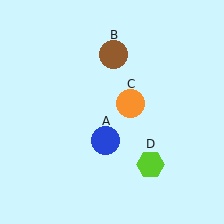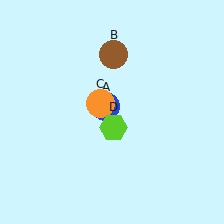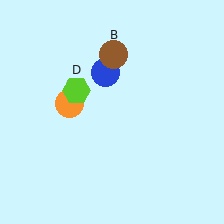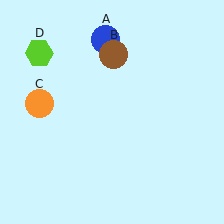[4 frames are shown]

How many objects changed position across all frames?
3 objects changed position: blue circle (object A), orange circle (object C), lime hexagon (object D).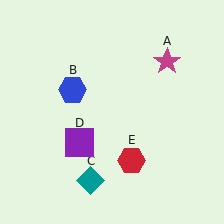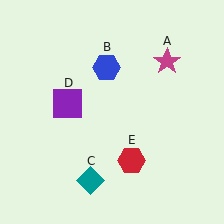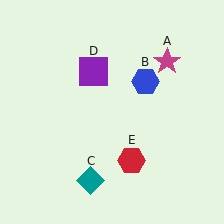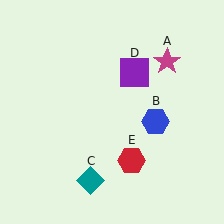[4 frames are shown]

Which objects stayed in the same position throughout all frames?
Magenta star (object A) and teal diamond (object C) and red hexagon (object E) remained stationary.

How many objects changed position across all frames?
2 objects changed position: blue hexagon (object B), purple square (object D).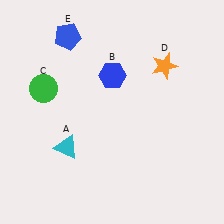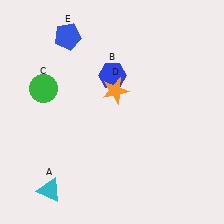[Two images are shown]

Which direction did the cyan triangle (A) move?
The cyan triangle (A) moved down.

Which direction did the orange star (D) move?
The orange star (D) moved left.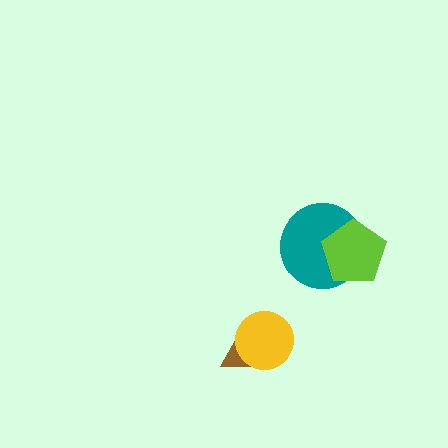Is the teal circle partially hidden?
Yes, it is partially covered by another shape.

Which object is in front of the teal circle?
The lime pentagon is in front of the teal circle.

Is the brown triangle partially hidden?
Yes, it is partially covered by another shape.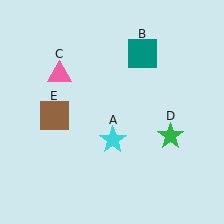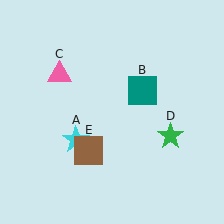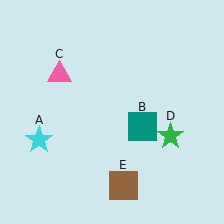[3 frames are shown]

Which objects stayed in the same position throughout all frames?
Pink triangle (object C) and green star (object D) remained stationary.